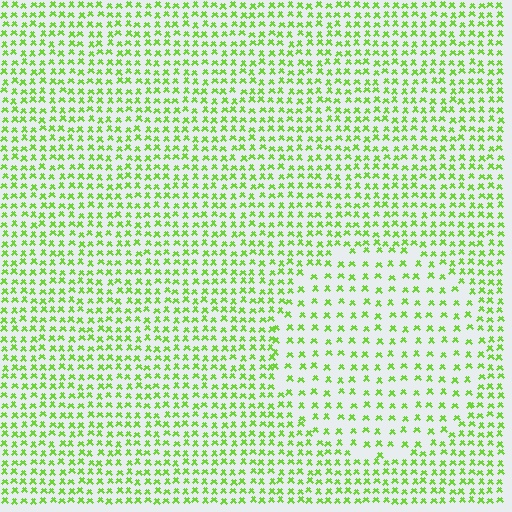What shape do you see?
I see a circle.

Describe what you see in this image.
The image contains small lime elements arranged at two different densities. A circle-shaped region is visible where the elements are less densely packed than the surrounding area.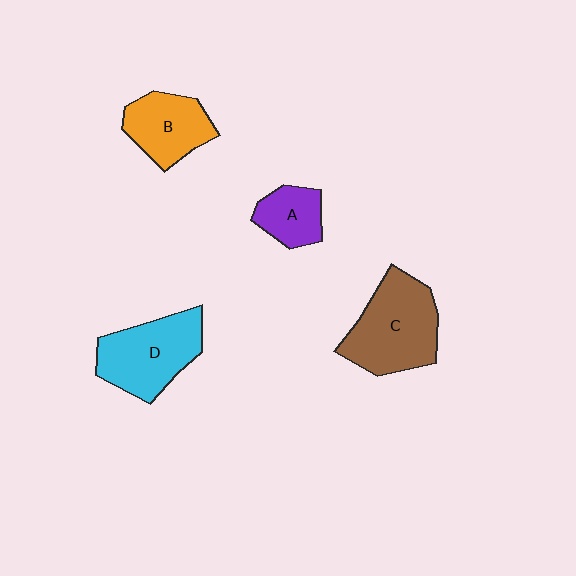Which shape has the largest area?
Shape C (brown).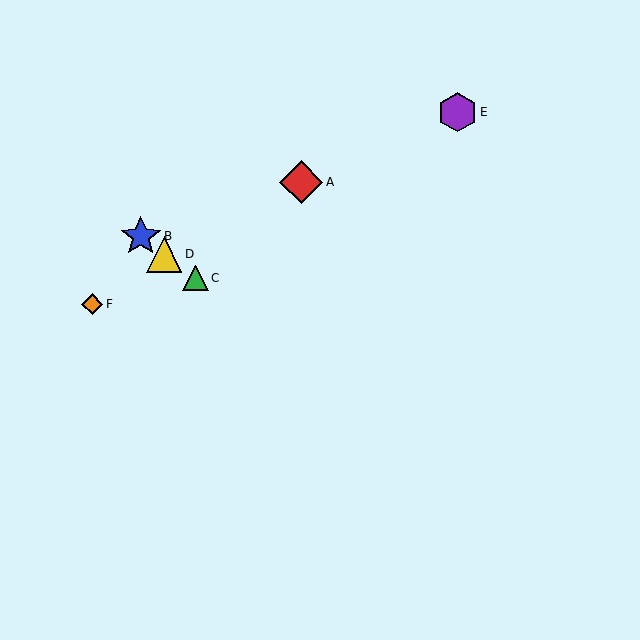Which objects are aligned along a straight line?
Objects B, C, D are aligned along a straight line.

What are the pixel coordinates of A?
Object A is at (301, 182).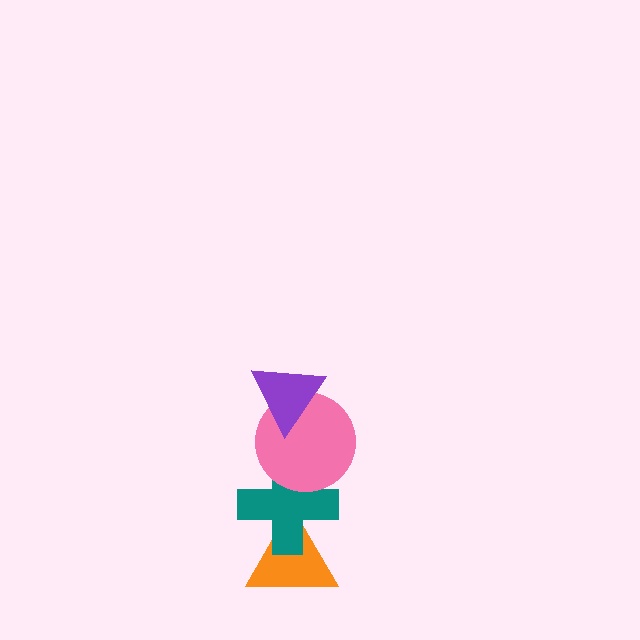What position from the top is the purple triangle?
The purple triangle is 1st from the top.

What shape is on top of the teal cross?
The pink circle is on top of the teal cross.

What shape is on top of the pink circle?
The purple triangle is on top of the pink circle.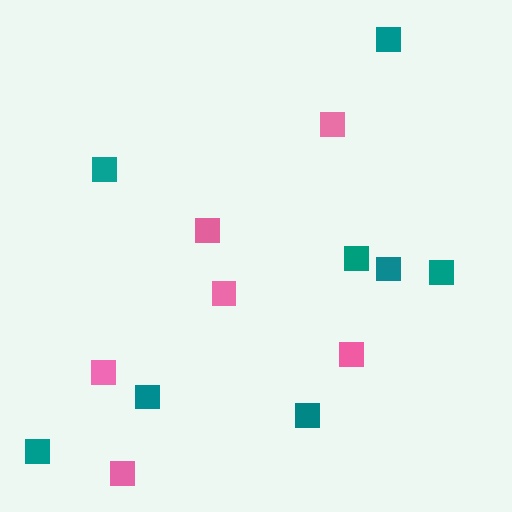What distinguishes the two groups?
There are 2 groups: one group of pink squares (6) and one group of teal squares (8).